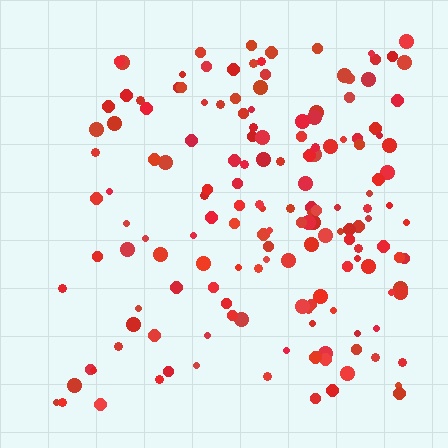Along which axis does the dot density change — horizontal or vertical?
Horizontal.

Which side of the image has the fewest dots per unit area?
The left.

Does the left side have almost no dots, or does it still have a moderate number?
Still a moderate number, just noticeably fewer than the right.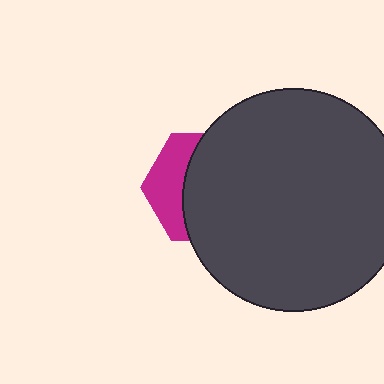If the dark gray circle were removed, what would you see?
You would see the complete magenta hexagon.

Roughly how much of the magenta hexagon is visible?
A small part of it is visible (roughly 34%).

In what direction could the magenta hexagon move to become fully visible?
The magenta hexagon could move left. That would shift it out from behind the dark gray circle entirely.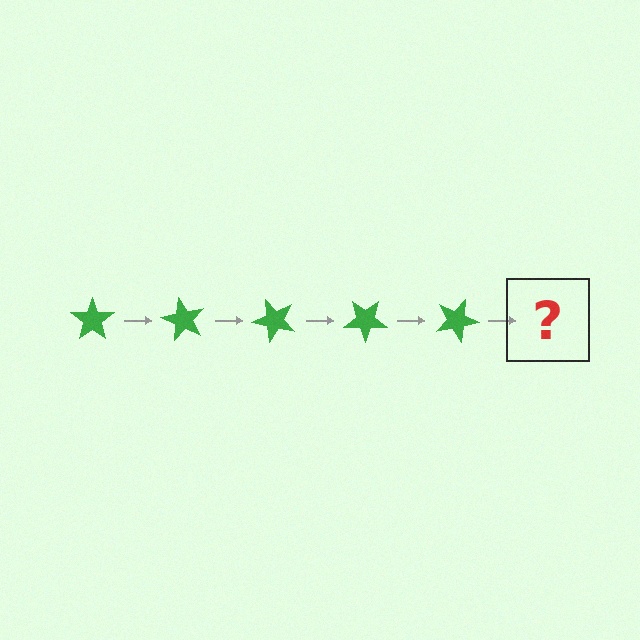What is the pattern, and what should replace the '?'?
The pattern is that the star rotates 60 degrees each step. The '?' should be a green star rotated 300 degrees.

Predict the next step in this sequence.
The next step is a green star rotated 300 degrees.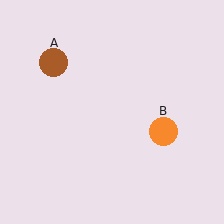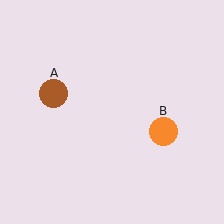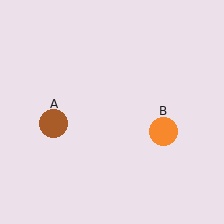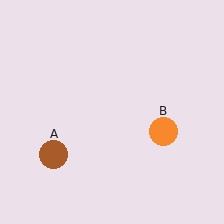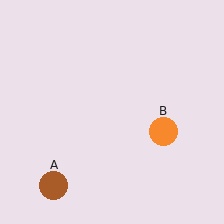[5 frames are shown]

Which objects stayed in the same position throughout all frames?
Orange circle (object B) remained stationary.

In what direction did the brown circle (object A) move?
The brown circle (object A) moved down.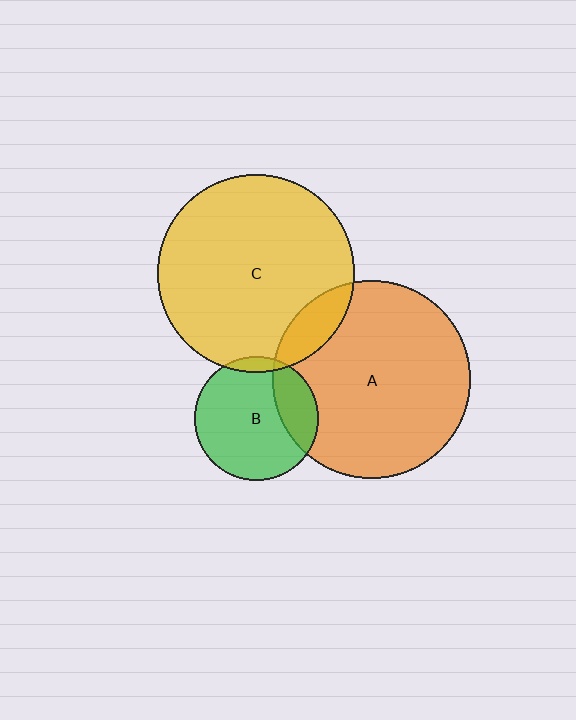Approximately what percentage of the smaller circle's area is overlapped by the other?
Approximately 10%.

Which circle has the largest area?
Circle A (orange).